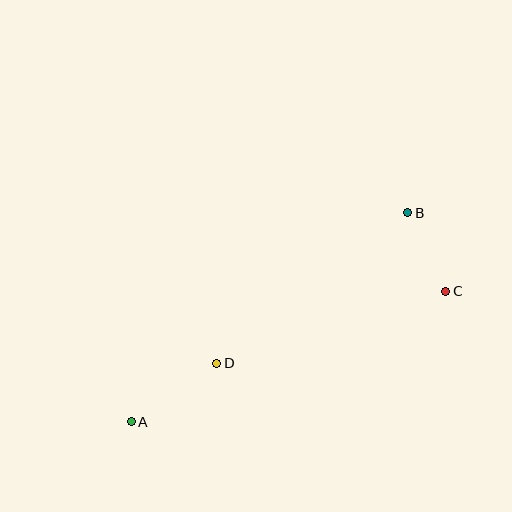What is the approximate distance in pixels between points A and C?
The distance between A and C is approximately 340 pixels.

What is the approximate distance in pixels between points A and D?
The distance between A and D is approximately 104 pixels.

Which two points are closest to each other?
Points B and C are closest to each other.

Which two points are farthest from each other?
Points A and B are farthest from each other.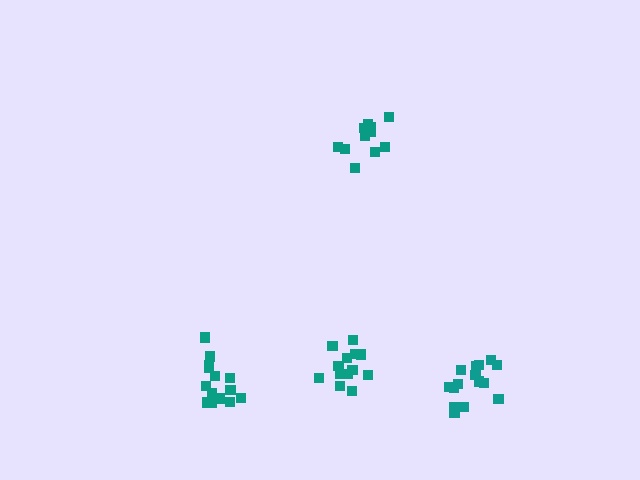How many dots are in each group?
Group 1: 12 dots, Group 2: 14 dots, Group 3: 14 dots, Group 4: 16 dots (56 total).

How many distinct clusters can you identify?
There are 4 distinct clusters.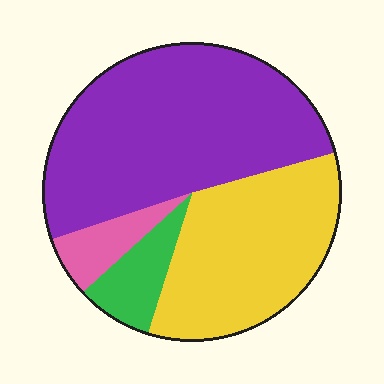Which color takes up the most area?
Purple, at roughly 50%.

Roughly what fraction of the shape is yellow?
Yellow takes up about one third (1/3) of the shape.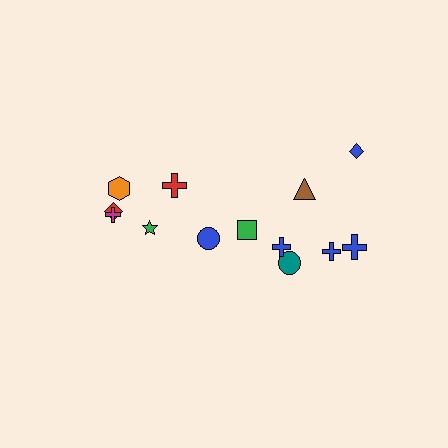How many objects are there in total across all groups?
There are 13 objects.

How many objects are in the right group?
There are 8 objects.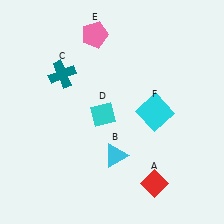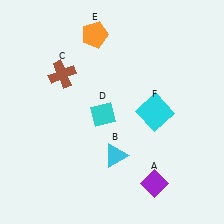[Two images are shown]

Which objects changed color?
A changed from red to purple. C changed from teal to brown. E changed from pink to orange.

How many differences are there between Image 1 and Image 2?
There are 3 differences between the two images.